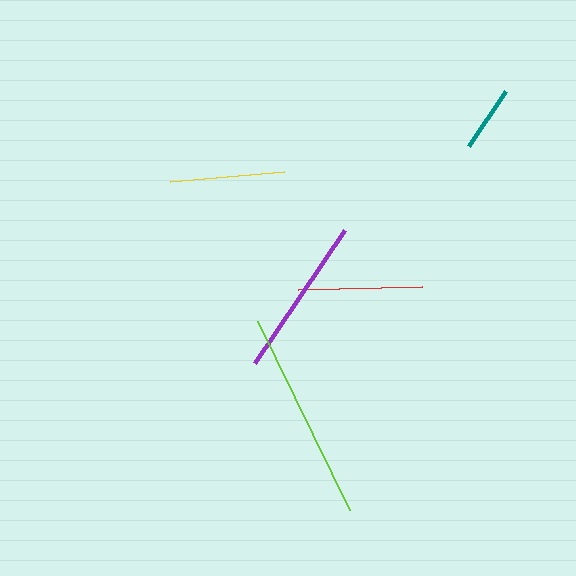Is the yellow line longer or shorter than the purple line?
The purple line is longer than the yellow line.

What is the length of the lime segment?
The lime segment is approximately 210 pixels long.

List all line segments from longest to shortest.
From longest to shortest: lime, purple, red, yellow, teal.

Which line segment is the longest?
The lime line is the longest at approximately 210 pixels.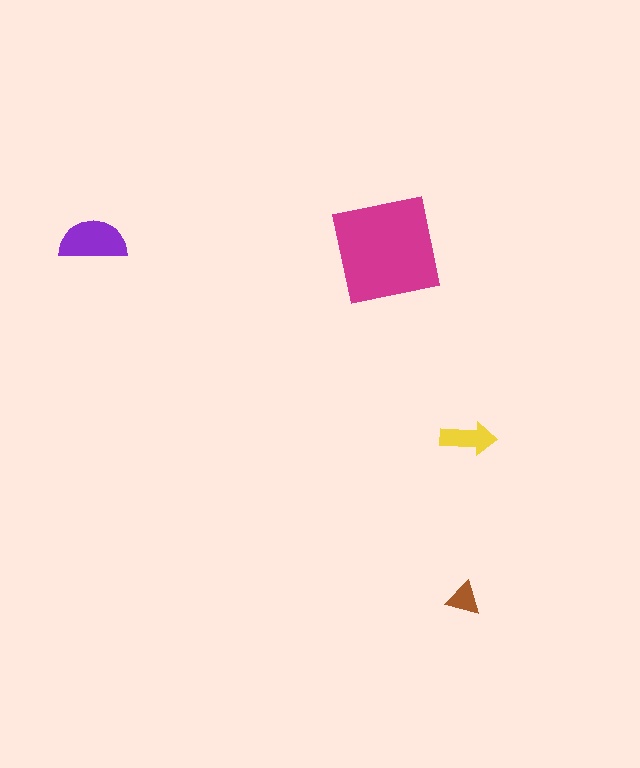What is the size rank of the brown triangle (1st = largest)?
4th.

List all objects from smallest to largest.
The brown triangle, the yellow arrow, the purple semicircle, the magenta square.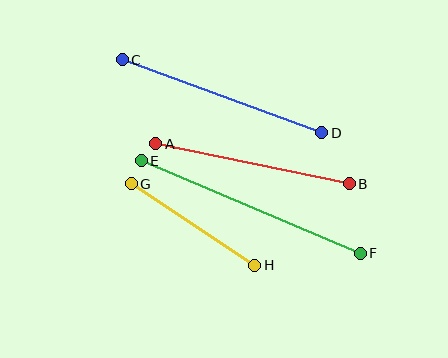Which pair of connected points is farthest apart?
Points E and F are farthest apart.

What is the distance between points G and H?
The distance is approximately 148 pixels.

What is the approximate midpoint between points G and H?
The midpoint is at approximately (193, 225) pixels.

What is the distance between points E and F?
The distance is approximately 238 pixels.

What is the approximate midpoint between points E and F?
The midpoint is at approximately (251, 207) pixels.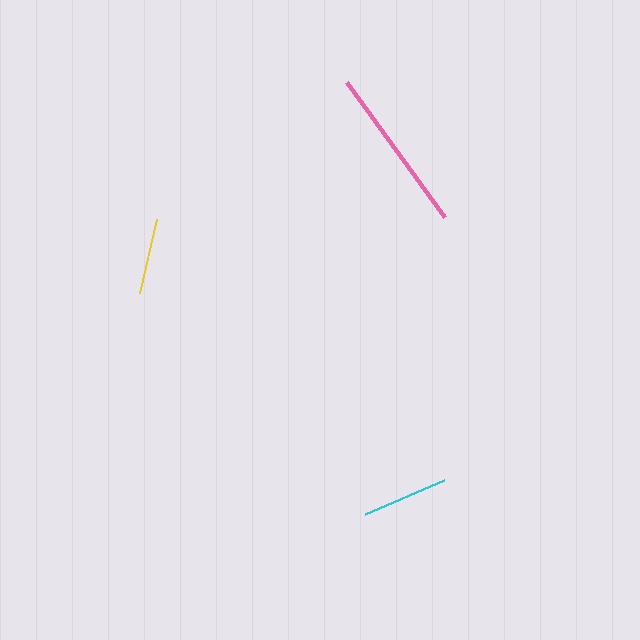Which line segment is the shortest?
The yellow line is the shortest at approximately 76 pixels.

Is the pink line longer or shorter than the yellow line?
The pink line is longer than the yellow line.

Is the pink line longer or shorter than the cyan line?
The pink line is longer than the cyan line.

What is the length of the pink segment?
The pink segment is approximately 167 pixels long.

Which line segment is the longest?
The pink line is the longest at approximately 167 pixels.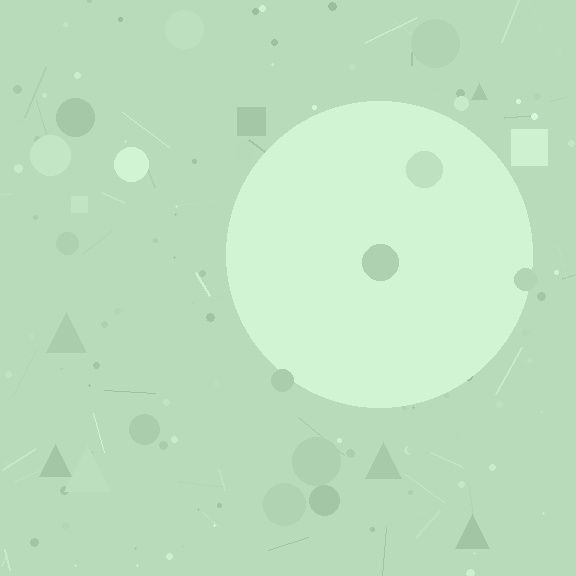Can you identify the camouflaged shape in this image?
The camouflaged shape is a circle.